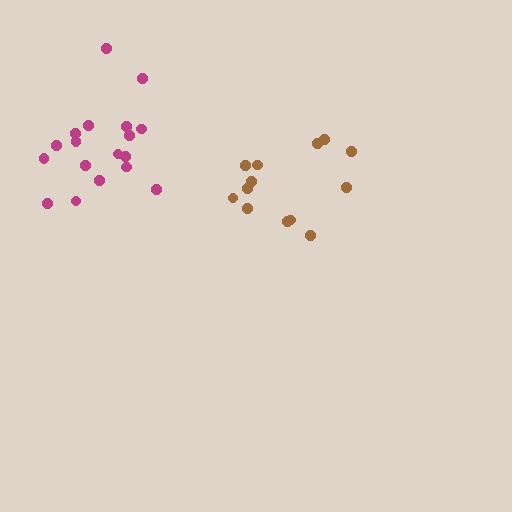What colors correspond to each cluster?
The clusters are colored: brown, magenta.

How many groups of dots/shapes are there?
There are 2 groups.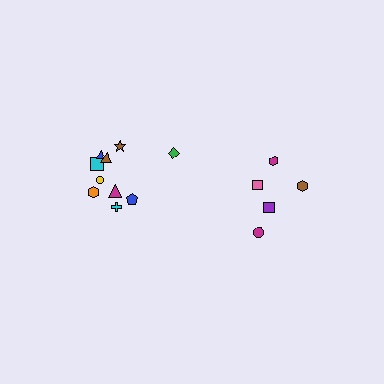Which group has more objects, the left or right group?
The left group.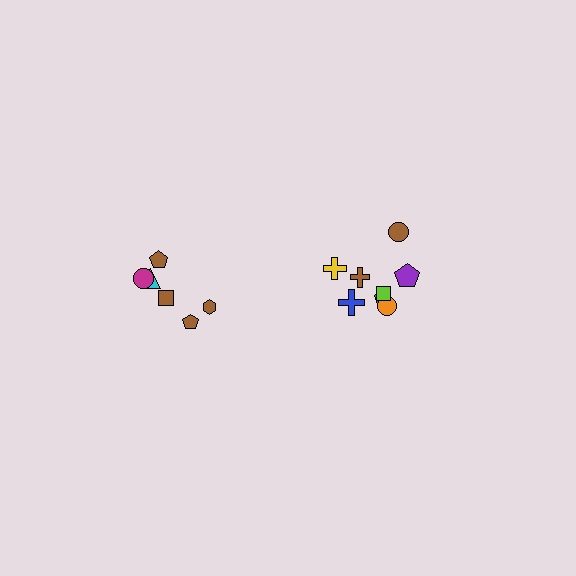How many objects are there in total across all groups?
There are 14 objects.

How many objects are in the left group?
There are 6 objects.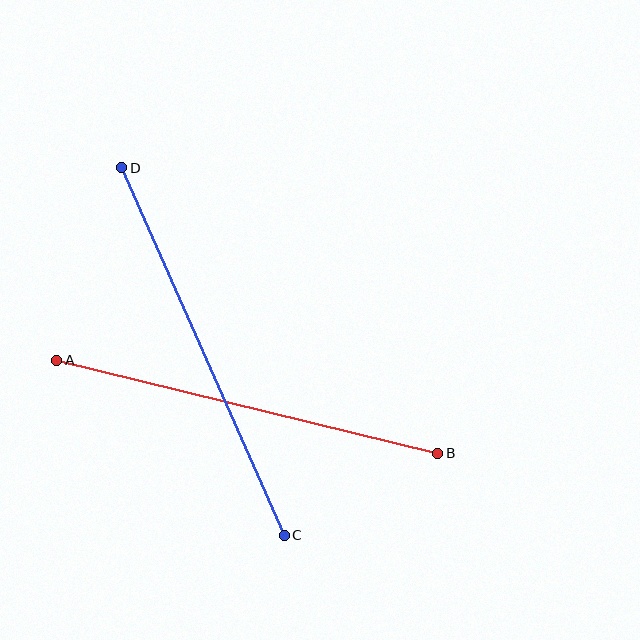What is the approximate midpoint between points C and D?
The midpoint is at approximately (203, 352) pixels.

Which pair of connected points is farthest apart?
Points C and D are farthest apart.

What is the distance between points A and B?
The distance is approximately 392 pixels.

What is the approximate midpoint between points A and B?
The midpoint is at approximately (247, 407) pixels.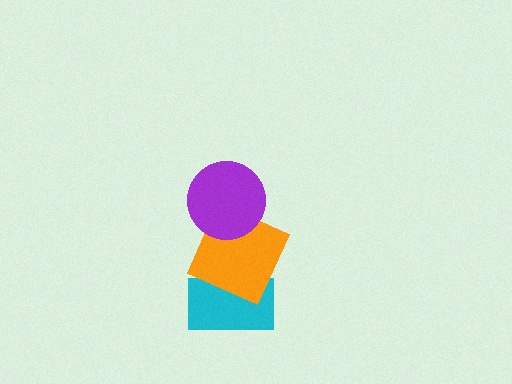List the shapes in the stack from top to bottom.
From top to bottom: the purple circle, the orange square, the cyan rectangle.